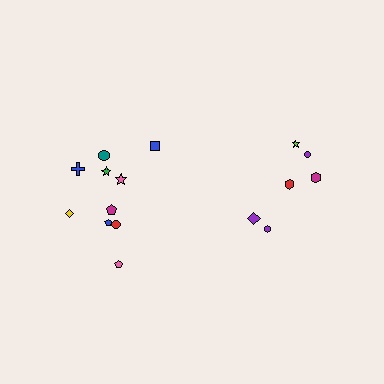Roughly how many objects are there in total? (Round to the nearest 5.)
Roughly 15 objects in total.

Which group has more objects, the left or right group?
The left group.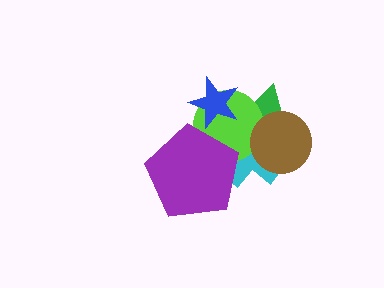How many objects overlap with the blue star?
2 objects overlap with the blue star.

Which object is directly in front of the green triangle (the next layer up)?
The cyan cross is directly in front of the green triangle.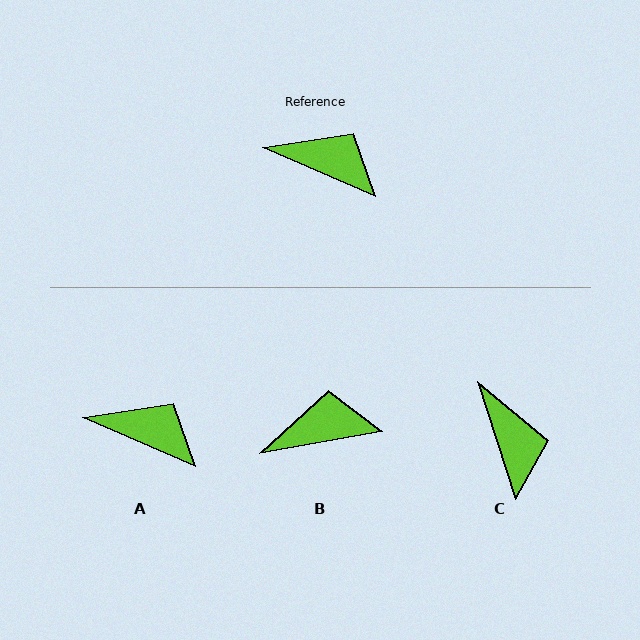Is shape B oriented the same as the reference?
No, it is off by about 34 degrees.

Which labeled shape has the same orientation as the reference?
A.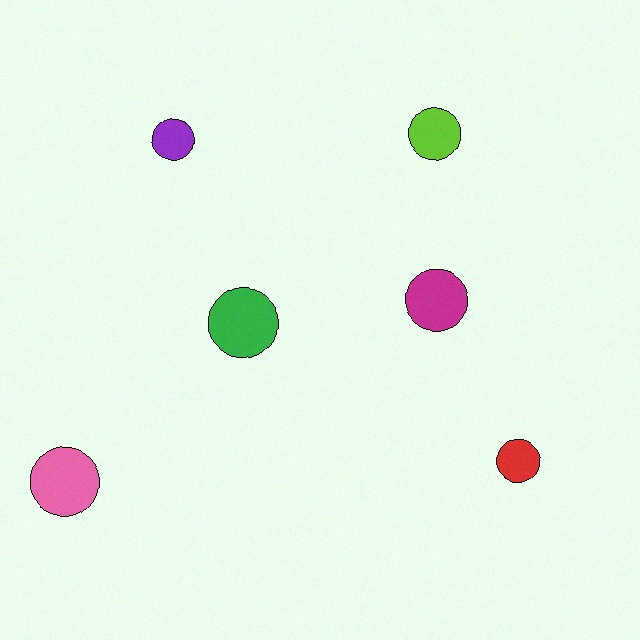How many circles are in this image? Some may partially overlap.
There are 6 circles.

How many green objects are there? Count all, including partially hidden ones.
There is 1 green object.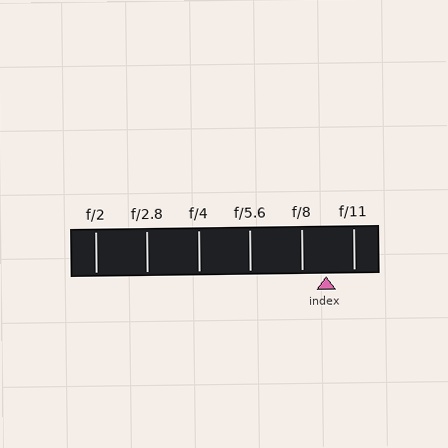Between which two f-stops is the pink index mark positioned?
The index mark is between f/8 and f/11.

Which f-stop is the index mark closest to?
The index mark is closest to f/8.